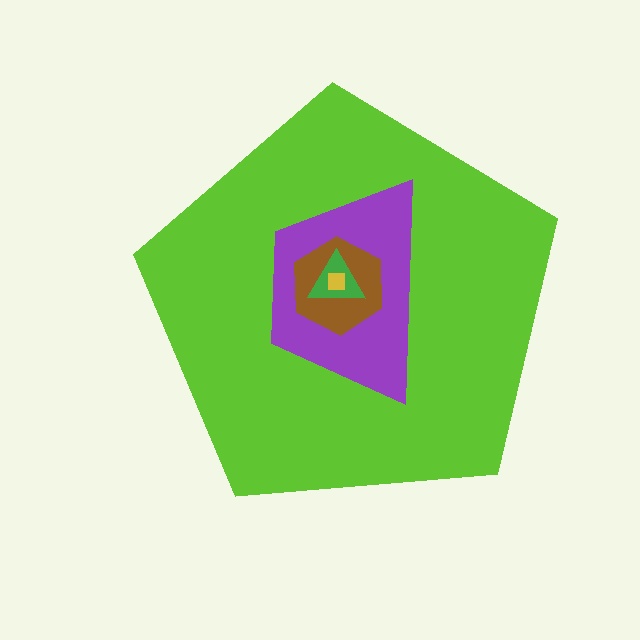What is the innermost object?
The yellow square.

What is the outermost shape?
The lime pentagon.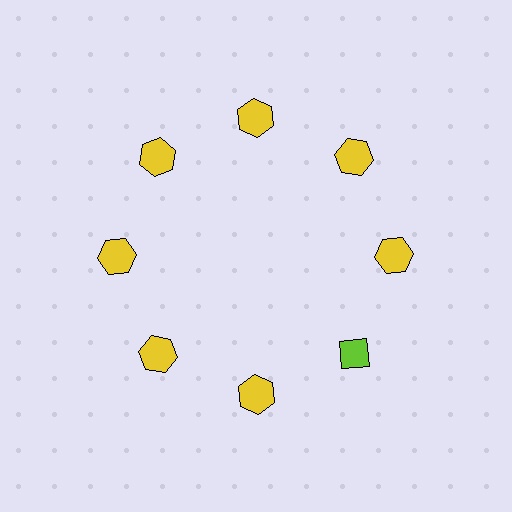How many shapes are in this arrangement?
There are 8 shapes arranged in a ring pattern.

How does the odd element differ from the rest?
It differs in both color (lime instead of yellow) and shape (diamond instead of hexagon).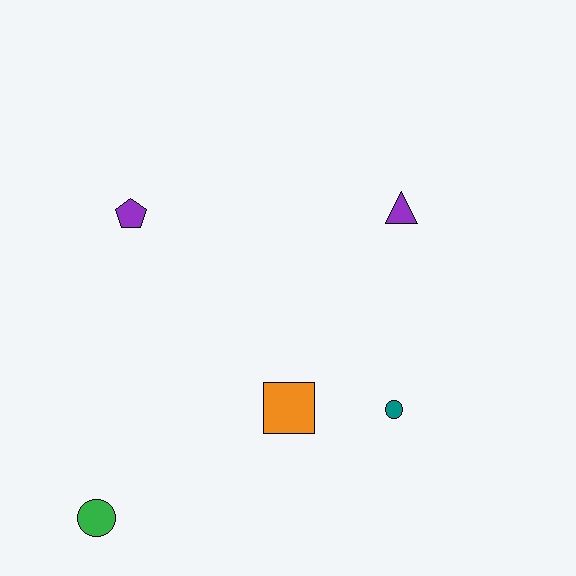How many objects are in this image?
There are 5 objects.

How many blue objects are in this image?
There are no blue objects.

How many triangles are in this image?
There is 1 triangle.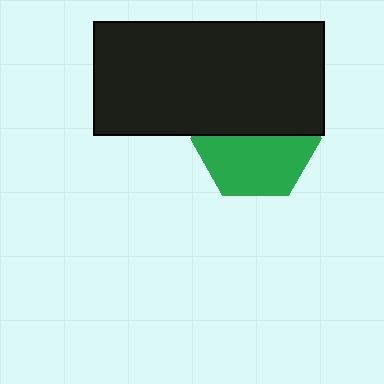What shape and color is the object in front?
The object in front is a black rectangle.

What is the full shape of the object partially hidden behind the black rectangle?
The partially hidden object is a green hexagon.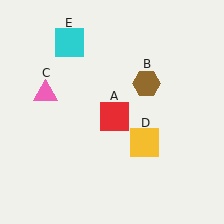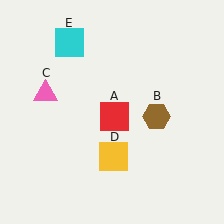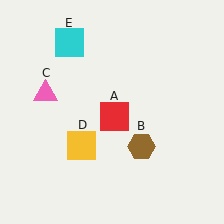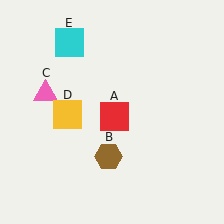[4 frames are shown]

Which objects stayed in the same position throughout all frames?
Red square (object A) and pink triangle (object C) and cyan square (object E) remained stationary.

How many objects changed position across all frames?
2 objects changed position: brown hexagon (object B), yellow square (object D).